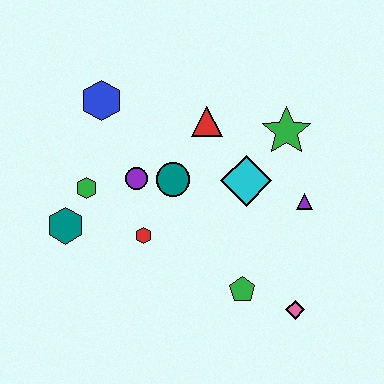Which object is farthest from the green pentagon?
The blue hexagon is farthest from the green pentagon.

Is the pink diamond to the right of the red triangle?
Yes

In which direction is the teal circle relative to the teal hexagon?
The teal circle is to the right of the teal hexagon.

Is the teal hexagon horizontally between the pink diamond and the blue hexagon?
No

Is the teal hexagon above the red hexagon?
Yes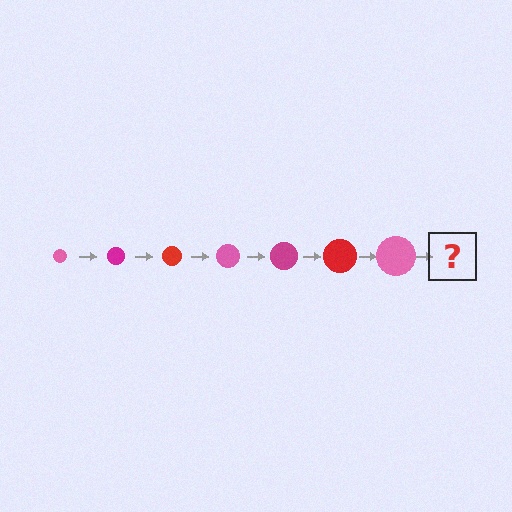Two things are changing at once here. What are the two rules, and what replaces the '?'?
The two rules are that the circle grows larger each step and the color cycles through pink, magenta, and red. The '?' should be a magenta circle, larger than the previous one.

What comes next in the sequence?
The next element should be a magenta circle, larger than the previous one.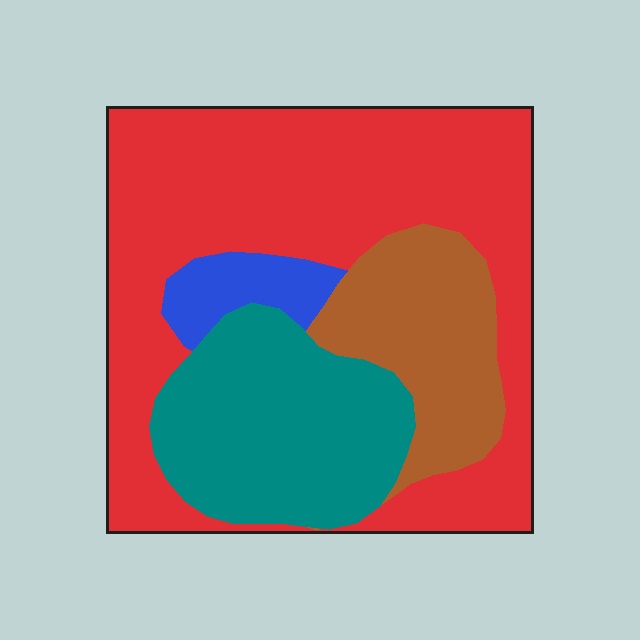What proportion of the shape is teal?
Teal covers about 25% of the shape.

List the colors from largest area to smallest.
From largest to smallest: red, teal, brown, blue.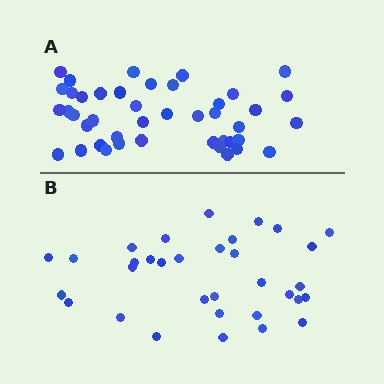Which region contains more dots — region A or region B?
Region A (the top region) has more dots.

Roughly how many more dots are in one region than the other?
Region A has roughly 10 or so more dots than region B.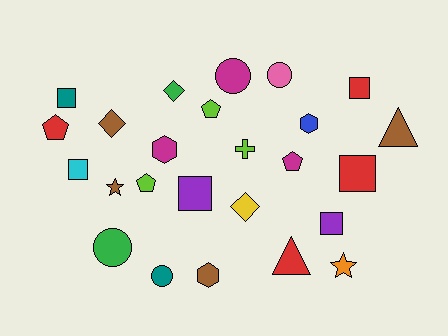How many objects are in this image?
There are 25 objects.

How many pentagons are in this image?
There are 4 pentagons.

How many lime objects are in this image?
There are 3 lime objects.